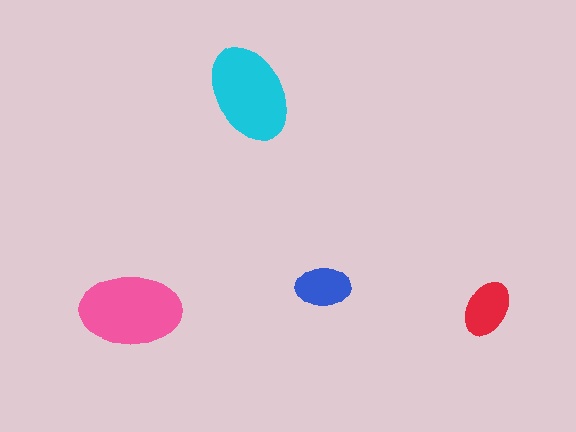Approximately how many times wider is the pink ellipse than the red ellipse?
About 2 times wider.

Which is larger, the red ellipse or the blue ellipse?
The red one.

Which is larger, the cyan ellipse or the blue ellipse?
The cyan one.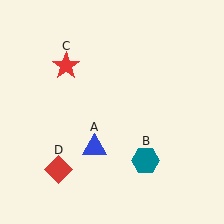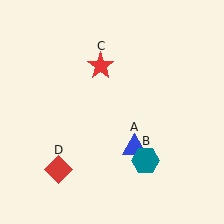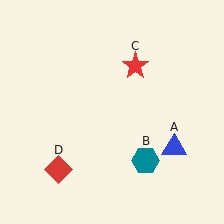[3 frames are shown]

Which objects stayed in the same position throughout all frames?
Teal hexagon (object B) and red diamond (object D) remained stationary.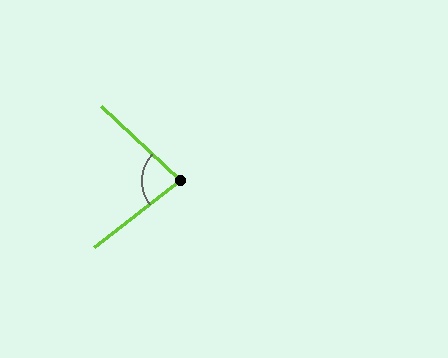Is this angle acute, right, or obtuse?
It is acute.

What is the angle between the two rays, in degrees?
Approximately 81 degrees.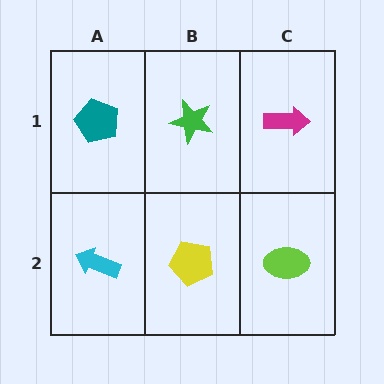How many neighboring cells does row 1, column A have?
2.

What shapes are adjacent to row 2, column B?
A green star (row 1, column B), a cyan arrow (row 2, column A), a lime ellipse (row 2, column C).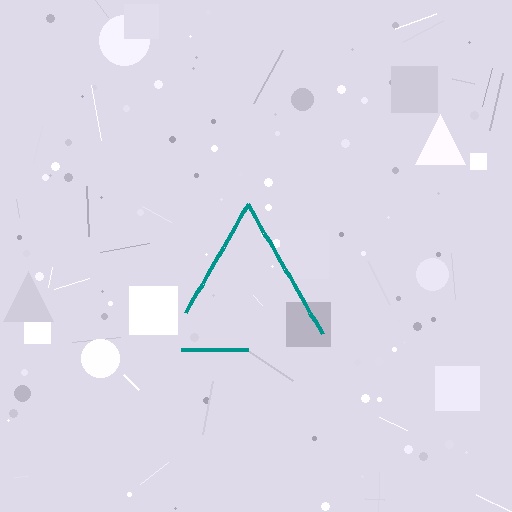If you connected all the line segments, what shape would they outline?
They would outline a triangle.